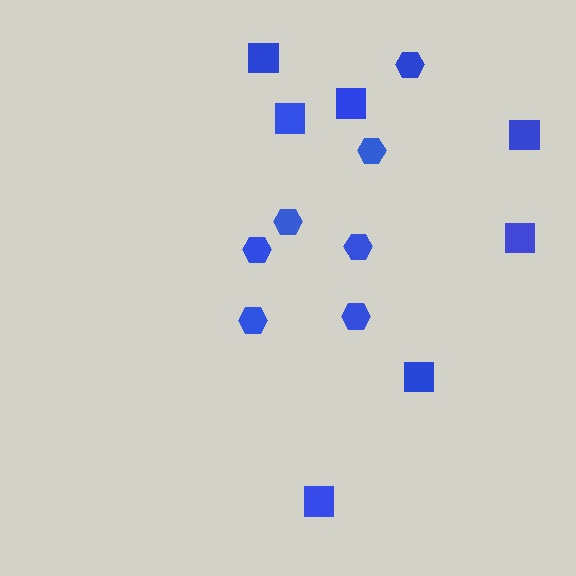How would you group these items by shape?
There are 2 groups: one group of hexagons (7) and one group of squares (7).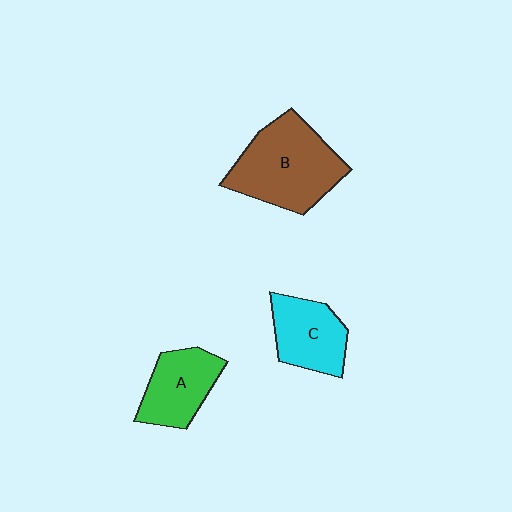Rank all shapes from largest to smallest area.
From largest to smallest: B (brown), C (cyan), A (green).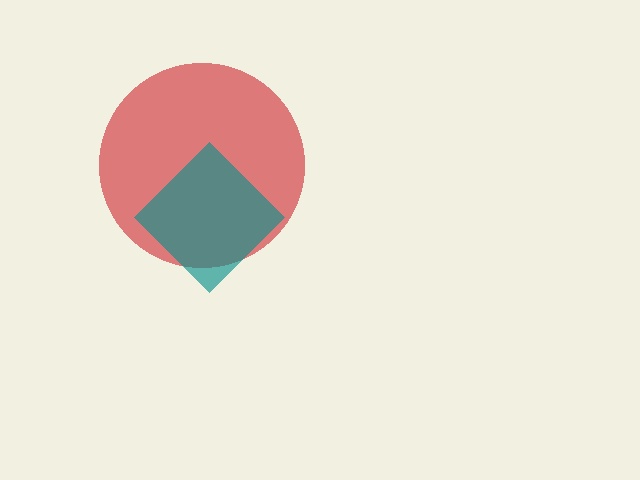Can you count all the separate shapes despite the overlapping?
Yes, there are 2 separate shapes.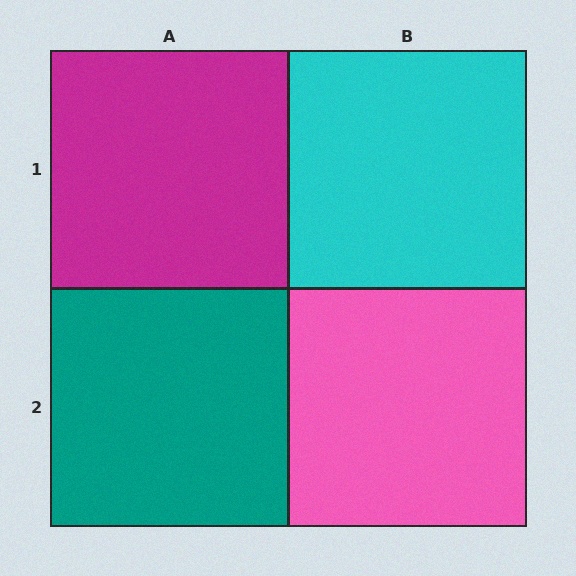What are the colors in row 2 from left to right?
Teal, pink.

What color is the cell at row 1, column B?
Cyan.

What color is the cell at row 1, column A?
Magenta.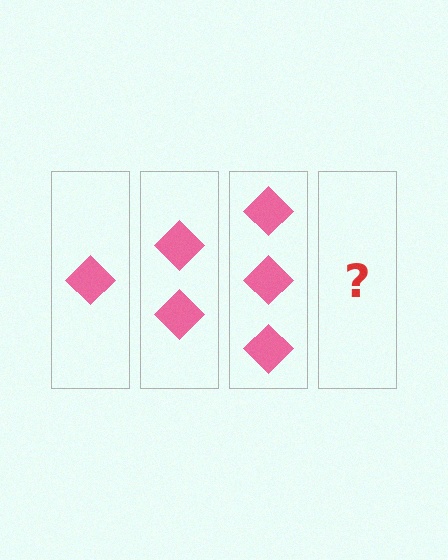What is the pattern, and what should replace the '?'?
The pattern is that each step adds one more diamond. The '?' should be 4 diamonds.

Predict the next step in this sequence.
The next step is 4 diamonds.